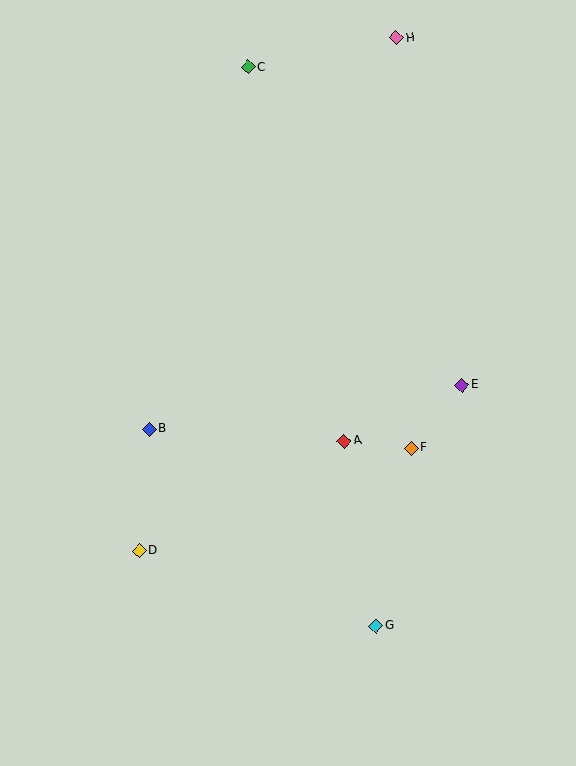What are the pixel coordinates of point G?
Point G is at (376, 626).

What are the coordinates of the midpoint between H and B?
The midpoint between H and B is at (273, 233).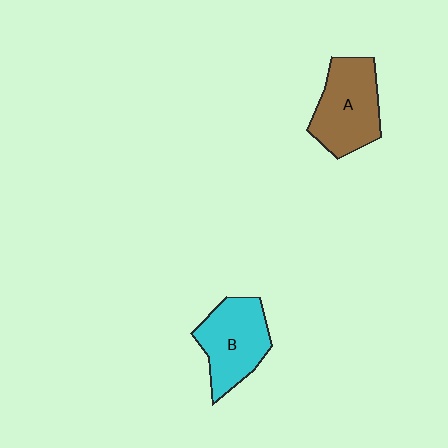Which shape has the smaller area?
Shape B (cyan).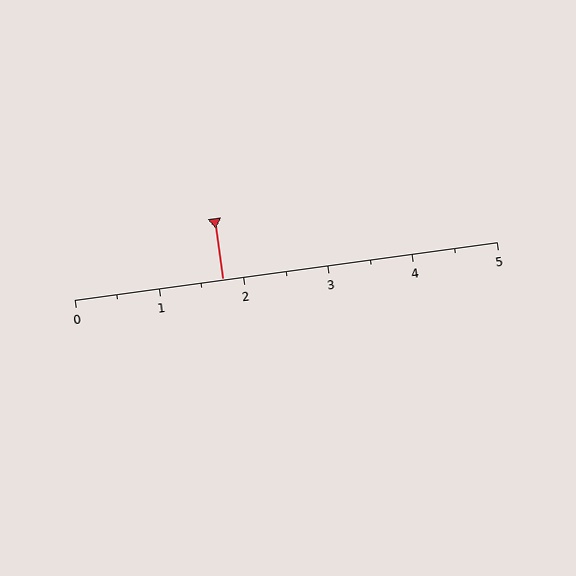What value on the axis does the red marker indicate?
The marker indicates approximately 1.8.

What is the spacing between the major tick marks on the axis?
The major ticks are spaced 1 apart.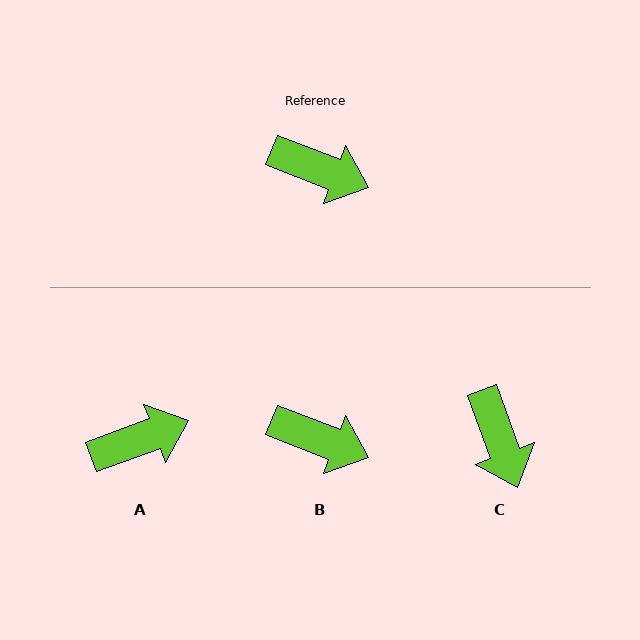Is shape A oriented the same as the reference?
No, it is off by about 41 degrees.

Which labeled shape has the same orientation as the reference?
B.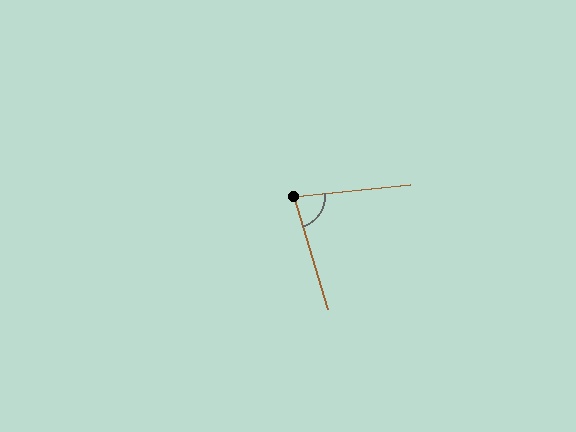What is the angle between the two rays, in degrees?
Approximately 79 degrees.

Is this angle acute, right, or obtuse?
It is acute.